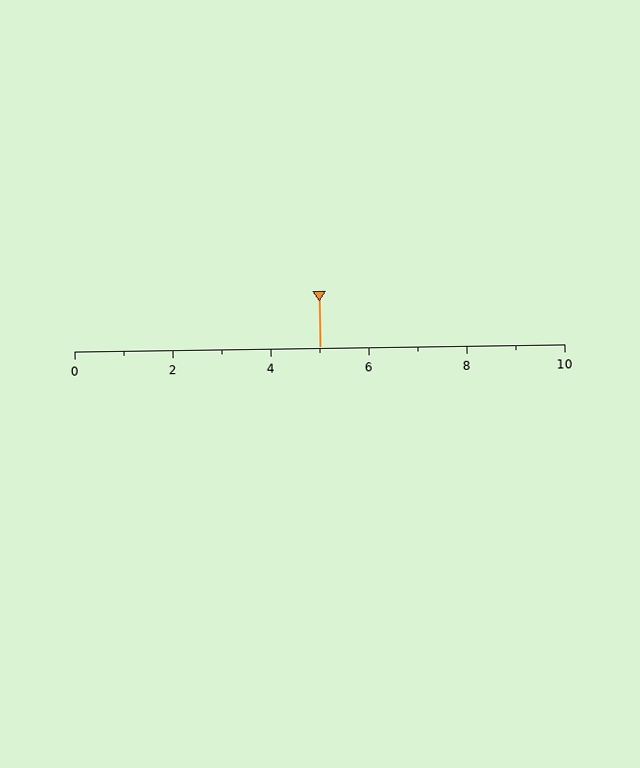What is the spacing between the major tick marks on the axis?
The major ticks are spaced 2 apart.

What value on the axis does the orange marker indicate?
The marker indicates approximately 5.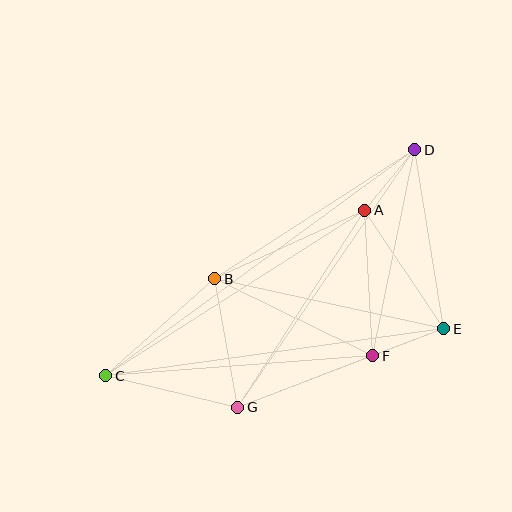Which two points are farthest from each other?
Points C and D are farthest from each other.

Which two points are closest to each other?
Points E and F are closest to each other.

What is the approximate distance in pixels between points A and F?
The distance between A and F is approximately 146 pixels.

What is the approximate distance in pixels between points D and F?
The distance between D and F is approximately 211 pixels.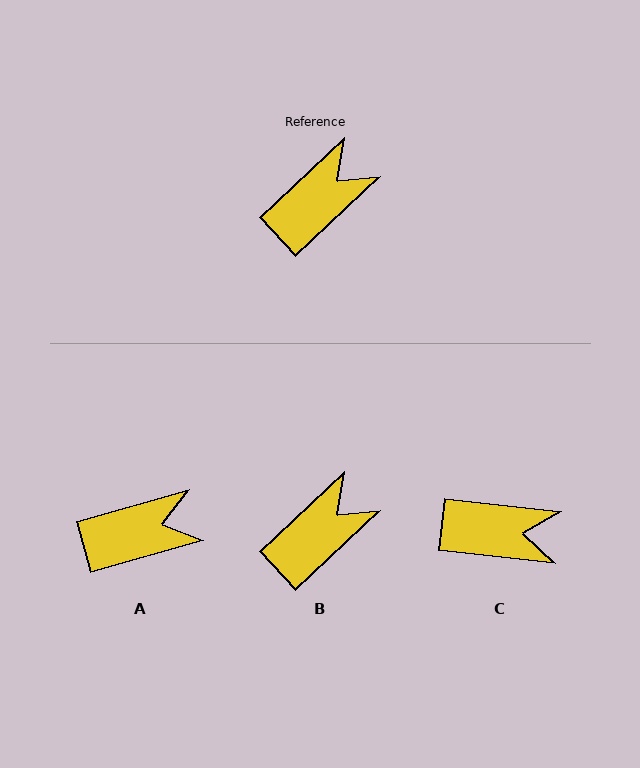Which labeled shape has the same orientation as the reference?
B.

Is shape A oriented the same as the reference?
No, it is off by about 27 degrees.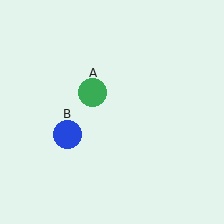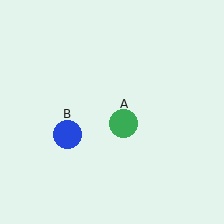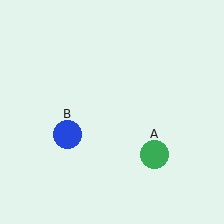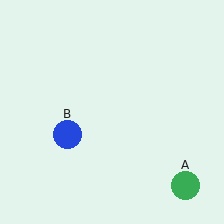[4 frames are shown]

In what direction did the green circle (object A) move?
The green circle (object A) moved down and to the right.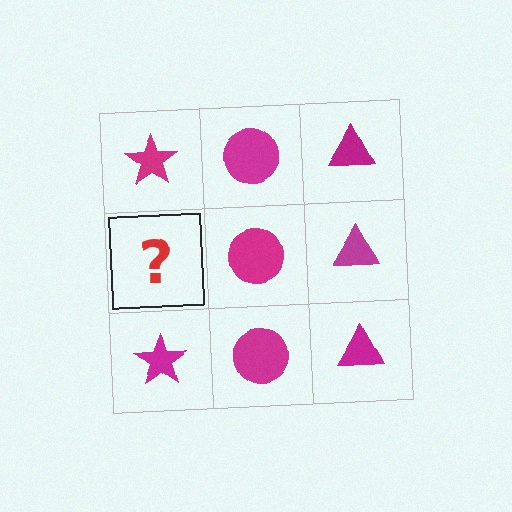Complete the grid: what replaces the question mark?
The question mark should be replaced with a magenta star.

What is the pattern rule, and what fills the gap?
The rule is that each column has a consistent shape. The gap should be filled with a magenta star.